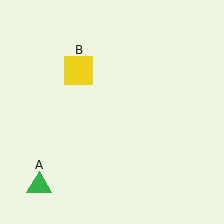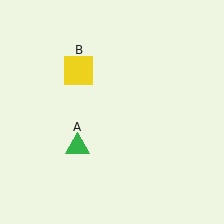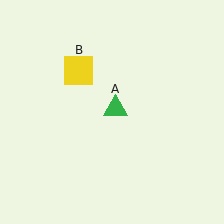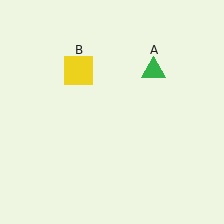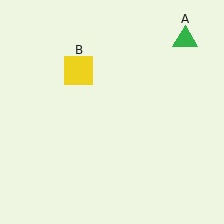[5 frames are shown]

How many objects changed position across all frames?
1 object changed position: green triangle (object A).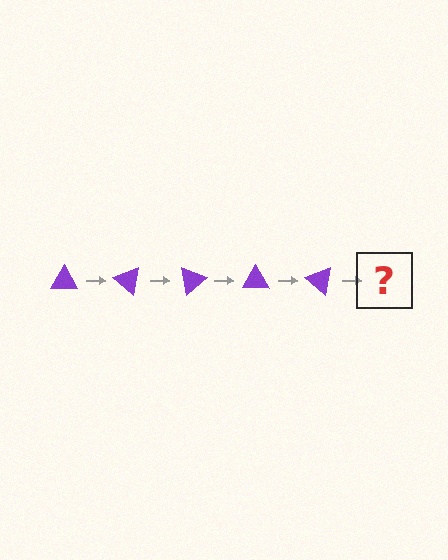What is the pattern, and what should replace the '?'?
The pattern is that the triangle rotates 40 degrees each step. The '?' should be a purple triangle rotated 200 degrees.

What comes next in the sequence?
The next element should be a purple triangle rotated 200 degrees.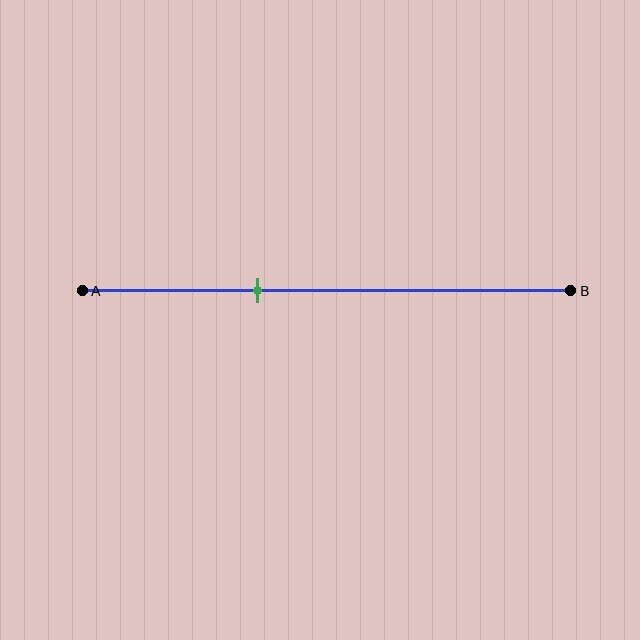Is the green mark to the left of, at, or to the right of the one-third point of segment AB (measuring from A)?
The green mark is approximately at the one-third point of segment AB.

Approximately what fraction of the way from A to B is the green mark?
The green mark is approximately 35% of the way from A to B.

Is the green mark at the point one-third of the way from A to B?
Yes, the mark is approximately at the one-third point.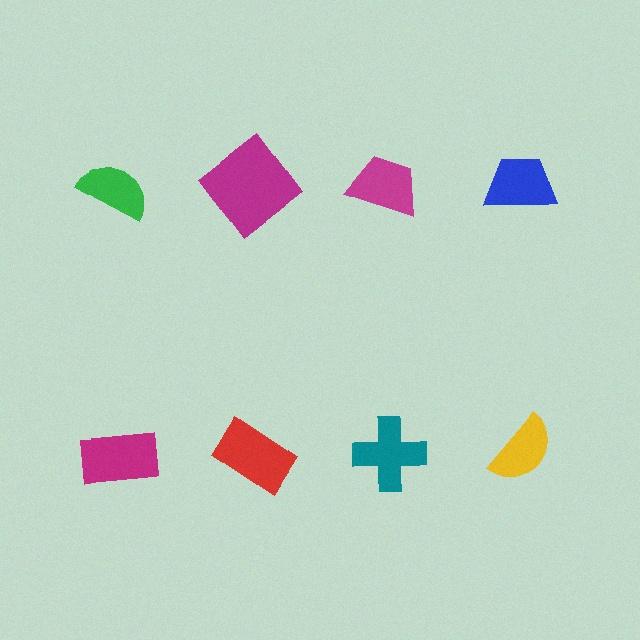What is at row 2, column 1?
A magenta rectangle.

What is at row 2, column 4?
A yellow semicircle.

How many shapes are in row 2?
4 shapes.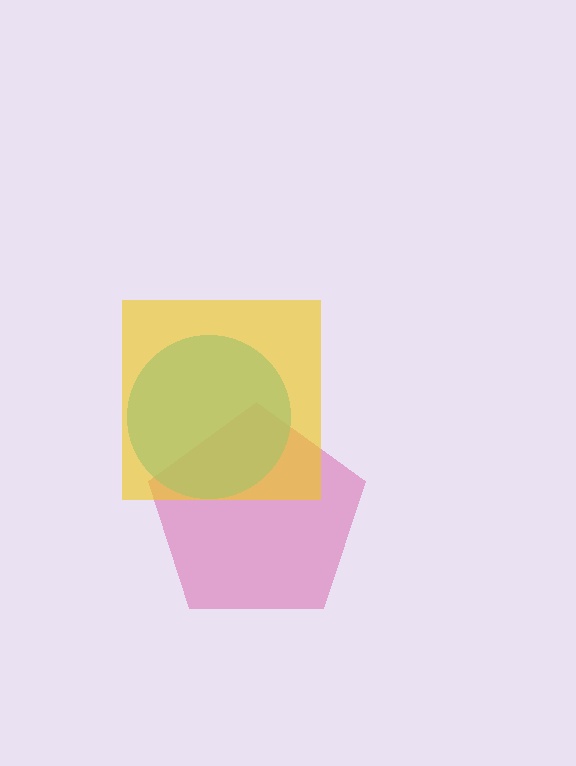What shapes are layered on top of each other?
The layered shapes are: a pink pentagon, a cyan circle, a yellow square.